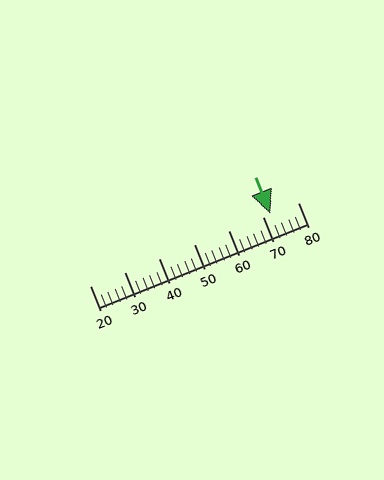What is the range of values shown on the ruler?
The ruler shows values from 20 to 80.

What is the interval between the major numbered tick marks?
The major tick marks are spaced 10 units apart.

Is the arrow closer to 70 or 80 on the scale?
The arrow is closer to 70.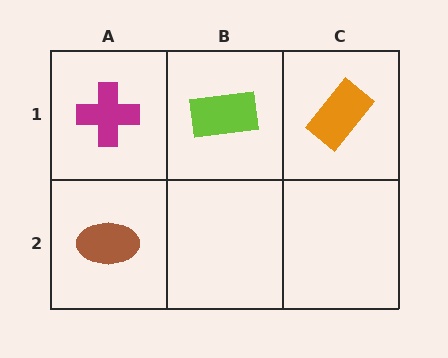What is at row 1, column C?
An orange rectangle.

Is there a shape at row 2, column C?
No, that cell is empty.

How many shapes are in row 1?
3 shapes.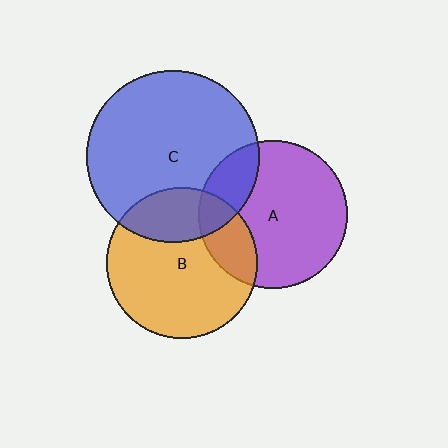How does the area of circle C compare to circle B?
Approximately 1.3 times.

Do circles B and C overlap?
Yes.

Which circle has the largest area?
Circle C (blue).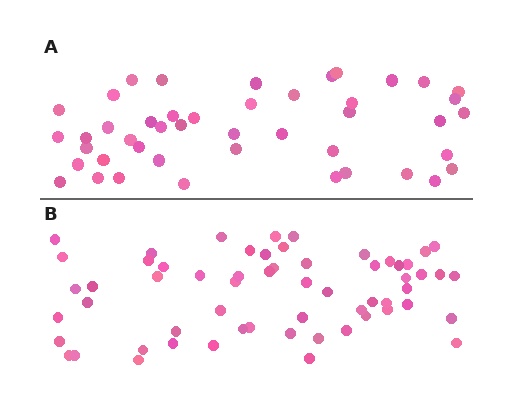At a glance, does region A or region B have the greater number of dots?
Region B (the bottom region) has more dots.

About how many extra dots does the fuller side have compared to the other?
Region B has approximately 15 more dots than region A.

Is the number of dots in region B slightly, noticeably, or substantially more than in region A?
Region B has noticeably more, but not dramatically so. The ratio is roughly 1.3 to 1.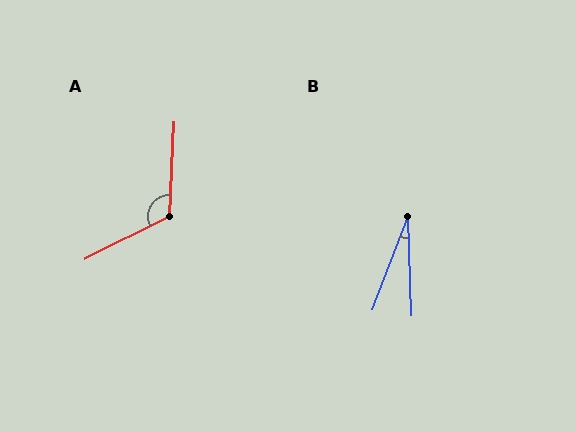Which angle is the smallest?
B, at approximately 22 degrees.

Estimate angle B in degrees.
Approximately 22 degrees.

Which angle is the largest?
A, at approximately 120 degrees.